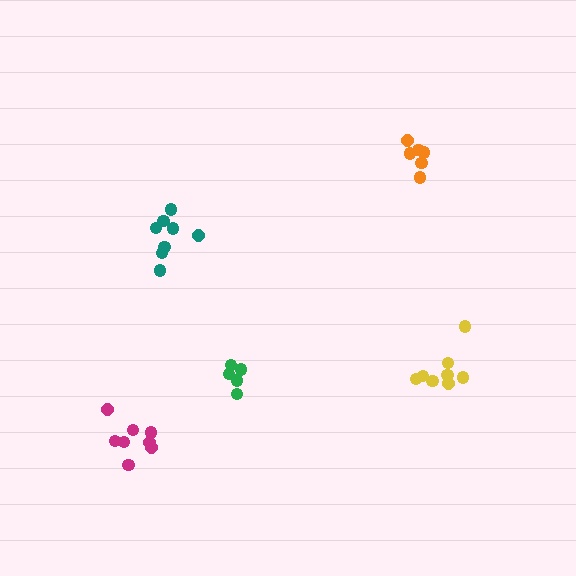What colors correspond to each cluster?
The clusters are colored: orange, yellow, green, teal, magenta.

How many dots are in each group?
Group 1: 6 dots, Group 2: 8 dots, Group 3: 5 dots, Group 4: 8 dots, Group 5: 8 dots (35 total).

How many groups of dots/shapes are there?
There are 5 groups.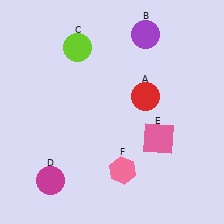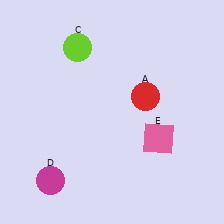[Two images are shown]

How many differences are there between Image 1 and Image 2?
There are 2 differences between the two images.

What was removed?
The pink hexagon (F), the purple circle (B) were removed in Image 2.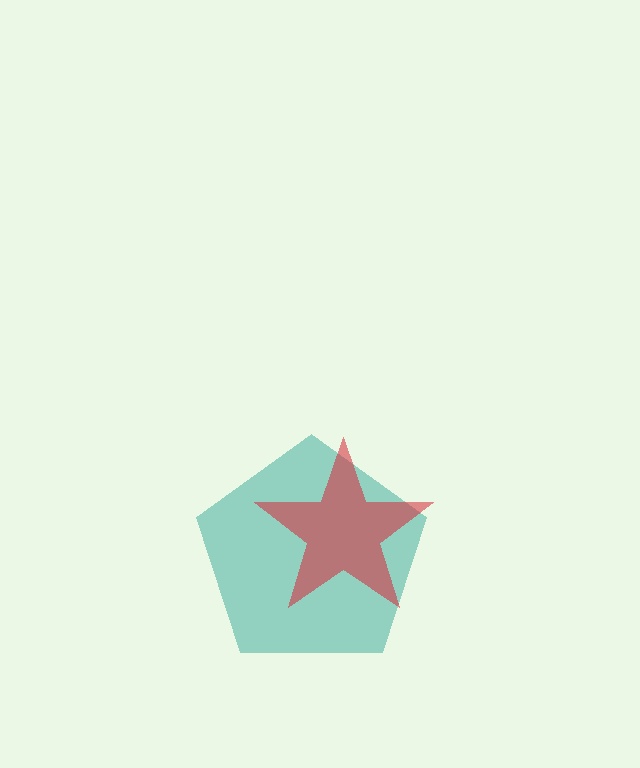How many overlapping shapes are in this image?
There are 2 overlapping shapes in the image.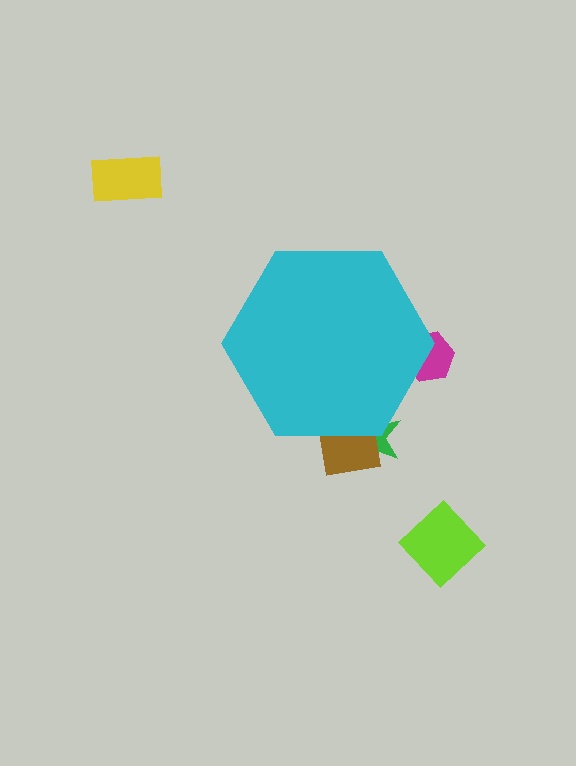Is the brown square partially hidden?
Yes, the brown square is partially hidden behind the cyan hexagon.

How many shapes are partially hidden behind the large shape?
3 shapes are partially hidden.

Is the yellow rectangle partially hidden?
No, the yellow rectangle is fully visible.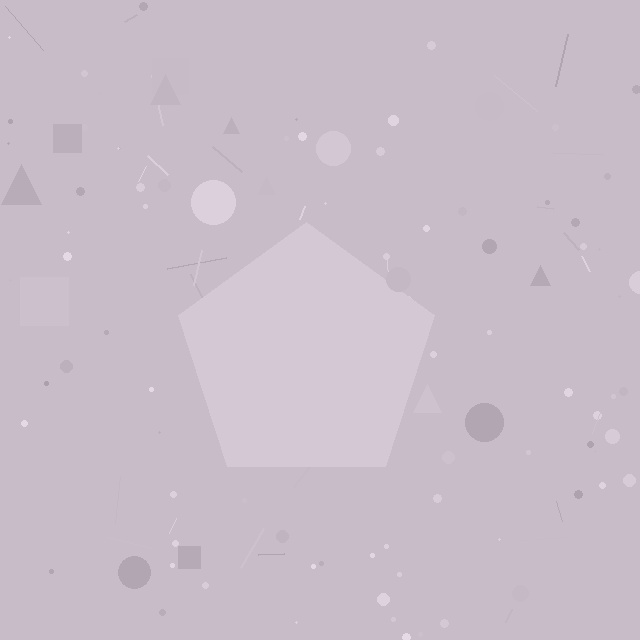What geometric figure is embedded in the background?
A pentagon is embedded in the background.